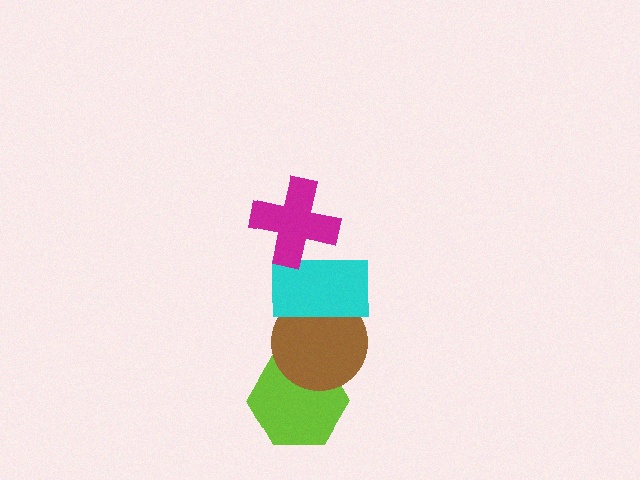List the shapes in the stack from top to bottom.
From top to bottom: the magenta cross, the cyan rectangle, the brown circle, the lime hexagon.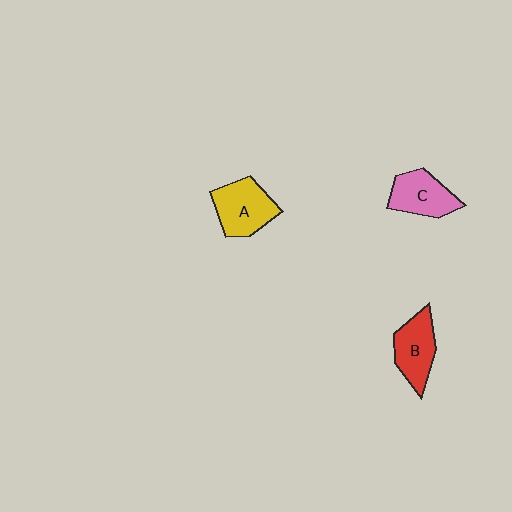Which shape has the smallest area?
Shape C (pink).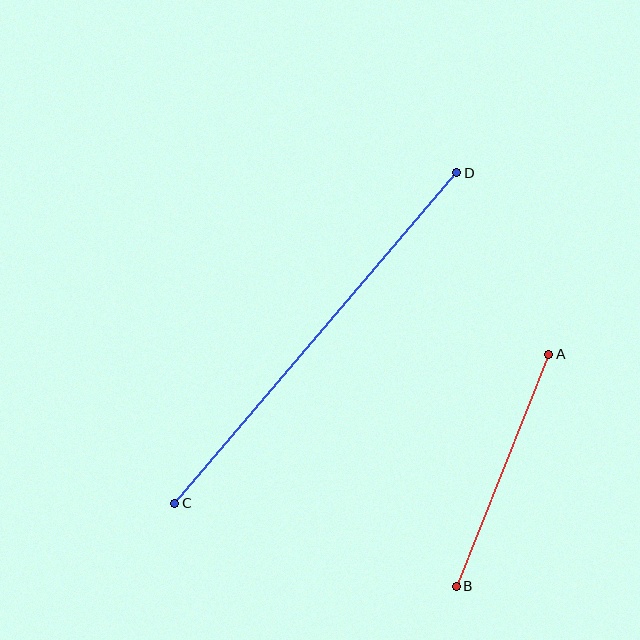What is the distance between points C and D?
The distance is approximately 434 pixels.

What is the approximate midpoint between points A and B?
The midpoint is at approximately (502, 470) pixels.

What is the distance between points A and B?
The distance is approximately 250 pixels.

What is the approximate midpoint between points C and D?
The midpoint is at approximately (316, 338) pixels.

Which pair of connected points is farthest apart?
Points C and D are farthest apart.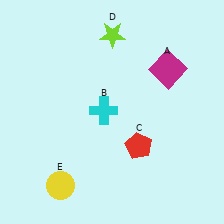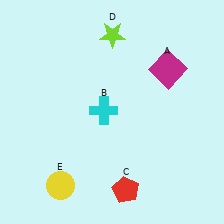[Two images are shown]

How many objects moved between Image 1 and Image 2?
1 object moved between the two images.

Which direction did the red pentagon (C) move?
The red pentagon (C) moved down.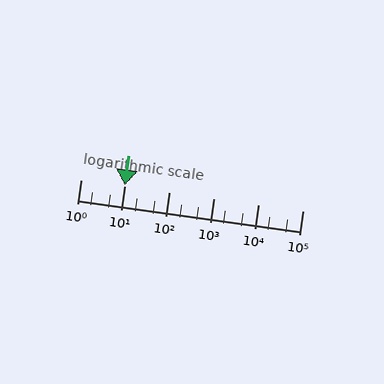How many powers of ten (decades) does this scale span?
The scale spans 5 decades, from 1 to 100000.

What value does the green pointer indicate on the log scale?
The pointer indicates approximately 9.6.